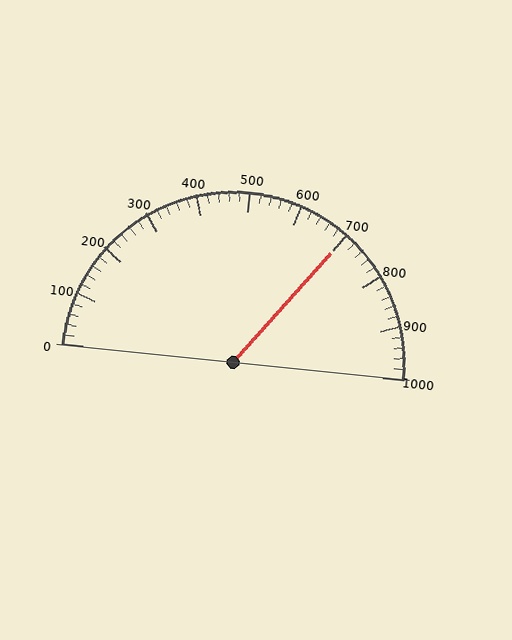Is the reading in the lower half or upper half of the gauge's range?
The reading is in the upper half of the range (0 to 1000).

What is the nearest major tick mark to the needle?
The nearest major tick mark is 700.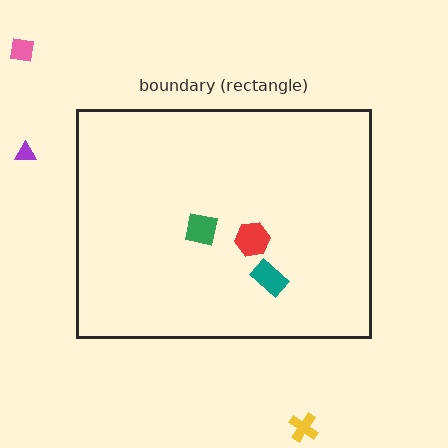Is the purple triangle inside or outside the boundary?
Outside.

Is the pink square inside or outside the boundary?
Outside.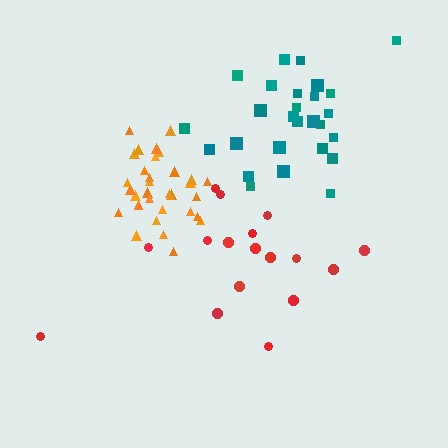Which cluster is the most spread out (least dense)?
Red.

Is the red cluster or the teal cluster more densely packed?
Teal.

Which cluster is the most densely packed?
Orange.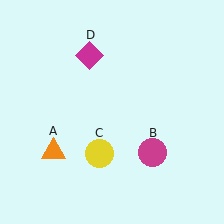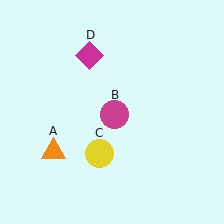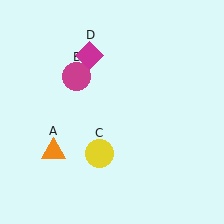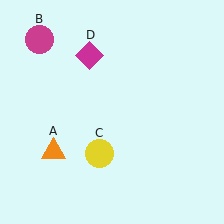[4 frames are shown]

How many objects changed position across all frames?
1 object changed position: magenta circle (object B).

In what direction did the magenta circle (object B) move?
The magenta circle (object B) moved up and to the left.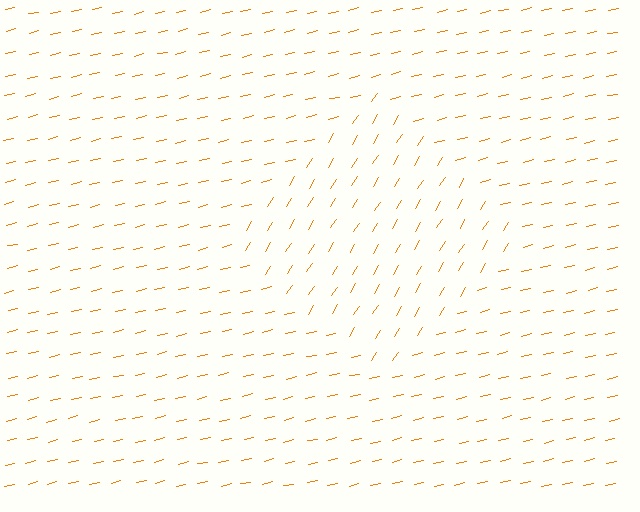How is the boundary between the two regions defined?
The boundary is defined purely by a change in line orientation (approximately 45 degrees difference). All lines are the same color and thickness.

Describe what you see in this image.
The image is filled with small orange line segments. A diamond region in the image has lines oriented differently from the surrounding lines, creating a visible texture boundary.